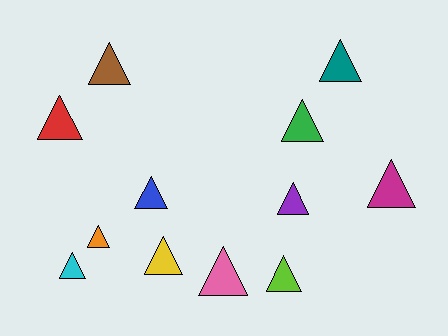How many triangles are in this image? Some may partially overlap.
There are 12 triangles.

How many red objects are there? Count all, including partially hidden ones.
There is 1 red object.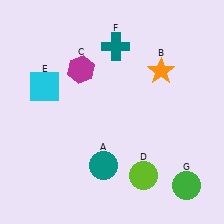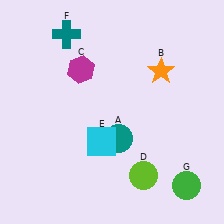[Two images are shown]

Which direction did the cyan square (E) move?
The cyan square (E) moved right.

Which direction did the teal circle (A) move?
The teal circle (A) moved up.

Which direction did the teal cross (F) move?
The teal cross (F) moved left.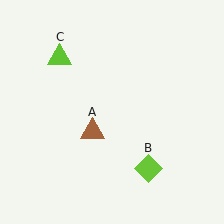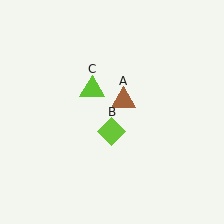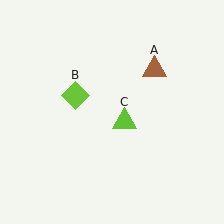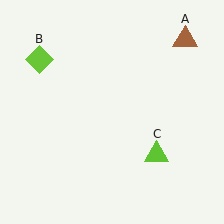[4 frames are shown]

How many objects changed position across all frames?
3 objects changed position: brown triangle (object A), lime diamond (object B), lime triangle (object C).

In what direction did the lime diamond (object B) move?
The lime diamond (object B) moved up and to the left.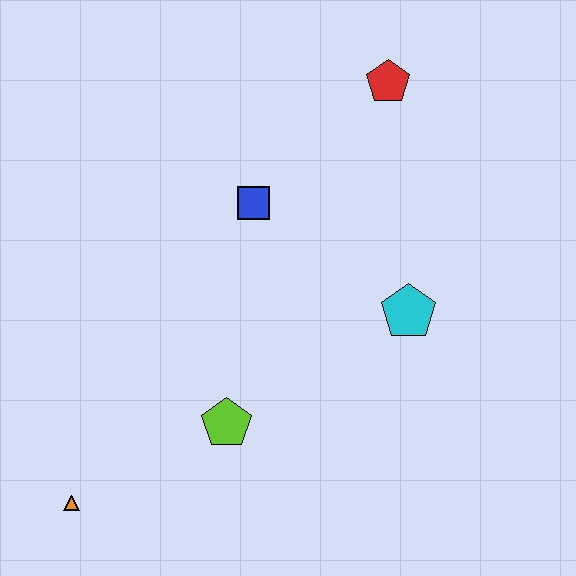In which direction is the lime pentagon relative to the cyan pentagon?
The lime pentagon is to the left of the cyan pentagon.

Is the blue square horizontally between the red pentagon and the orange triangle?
Yes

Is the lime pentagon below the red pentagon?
Yes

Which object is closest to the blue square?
The red pentagon is closest to the blue square.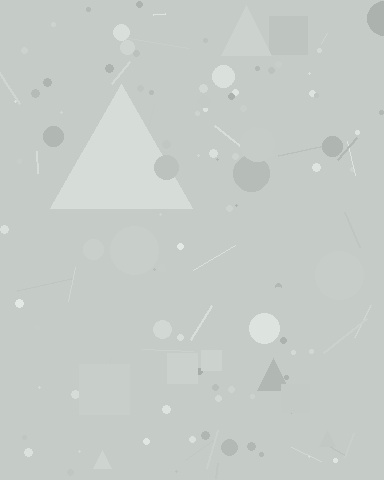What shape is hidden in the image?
A triangle is hidden in the image.